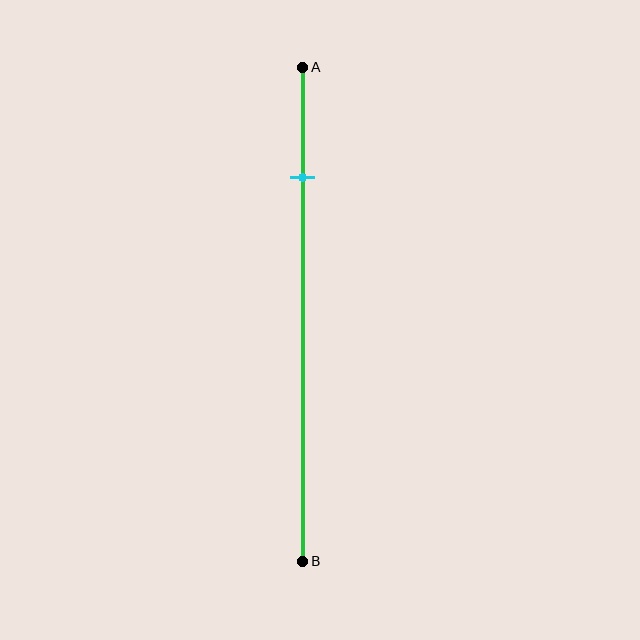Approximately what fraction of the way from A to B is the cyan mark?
The cyan mark is approximately 20% of the way from A to B.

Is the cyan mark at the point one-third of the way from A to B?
No, the mark is at about 20% from A, not at the 33% one-third point.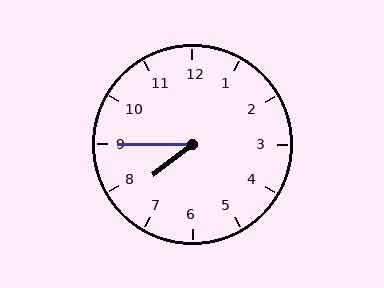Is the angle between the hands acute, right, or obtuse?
It is acute.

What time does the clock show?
7:45.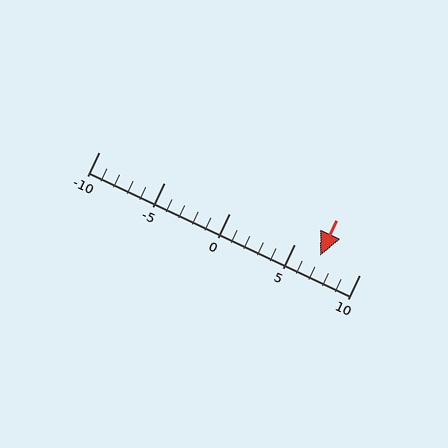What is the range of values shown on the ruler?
The ruler shows values from -10 to 10.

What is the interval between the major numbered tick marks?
The major tick marks are spaced 5 units apart.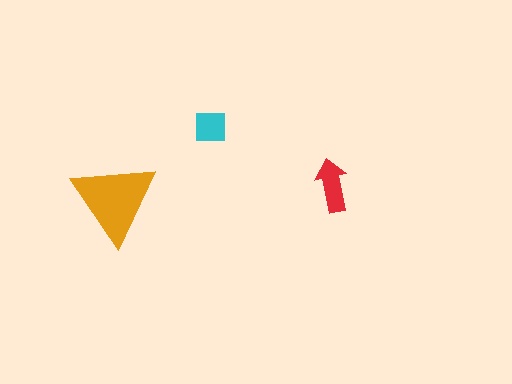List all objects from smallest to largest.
The cyan square, the red arrow, the orange triangle.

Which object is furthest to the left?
The orange triangle is leftmost.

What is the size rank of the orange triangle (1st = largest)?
1st.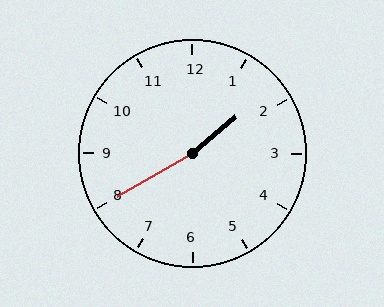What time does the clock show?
1:40.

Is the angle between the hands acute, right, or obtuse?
It is obtuse.